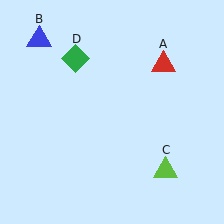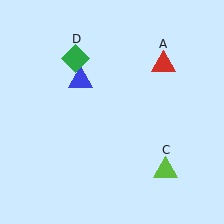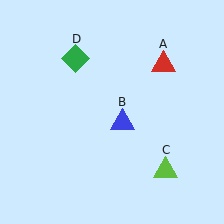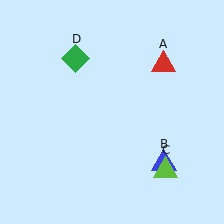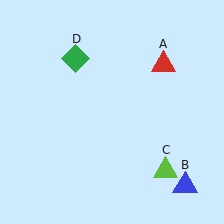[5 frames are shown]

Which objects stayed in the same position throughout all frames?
Red triangle (object A) and lime triangle (object C) and green diamond (object D) remained stationary.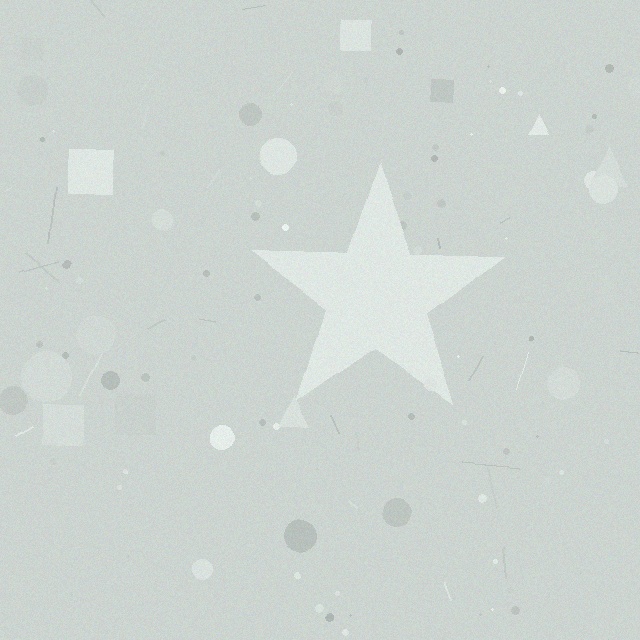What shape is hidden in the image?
A star is hidden in the image.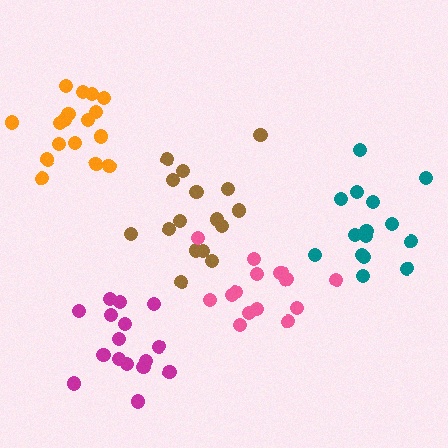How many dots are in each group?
Group 1: 17 dots, Group 2: 16 dots, Group 3: 16 dots, Group 4: 15 dots, Group 5: 15 dots (79 total).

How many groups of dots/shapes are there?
There are 5 groups.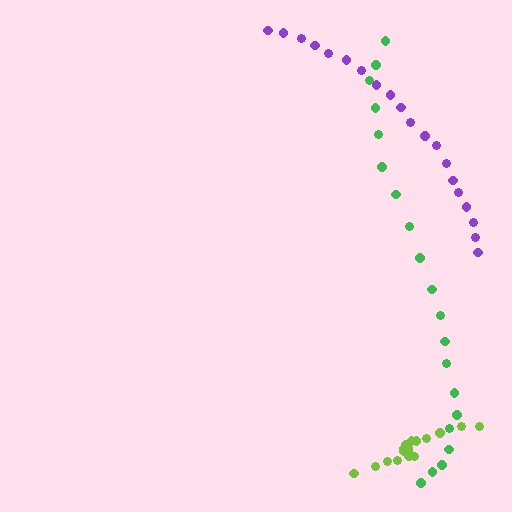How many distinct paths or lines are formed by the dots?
There are 3 distinct paths.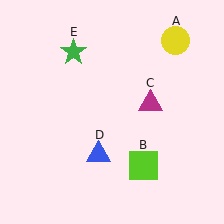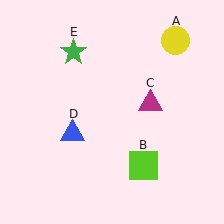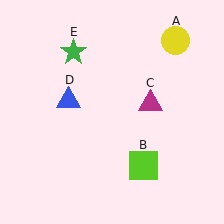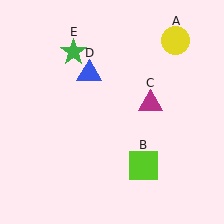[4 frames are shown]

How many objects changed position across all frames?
1 object changed position: blue triangle (object D).